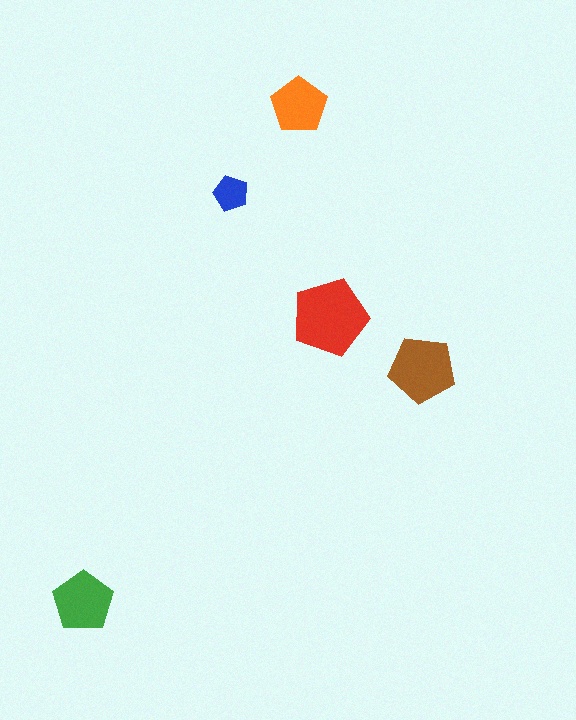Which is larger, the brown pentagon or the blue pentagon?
The brown one.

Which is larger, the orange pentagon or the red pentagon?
The red one.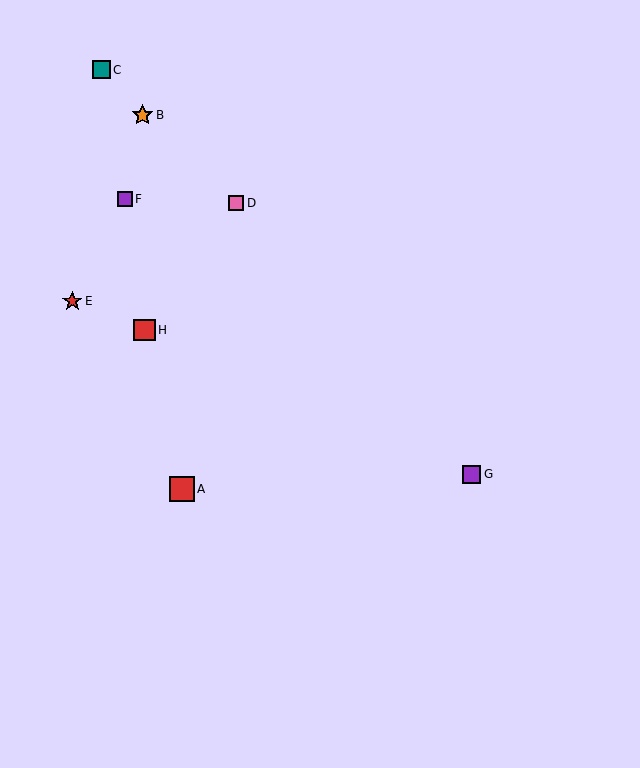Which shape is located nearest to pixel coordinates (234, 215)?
The pink square (labeled D) at (236, 203) is nearest to that location.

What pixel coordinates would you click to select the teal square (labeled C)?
Click at (101, 70) to select the teal square C.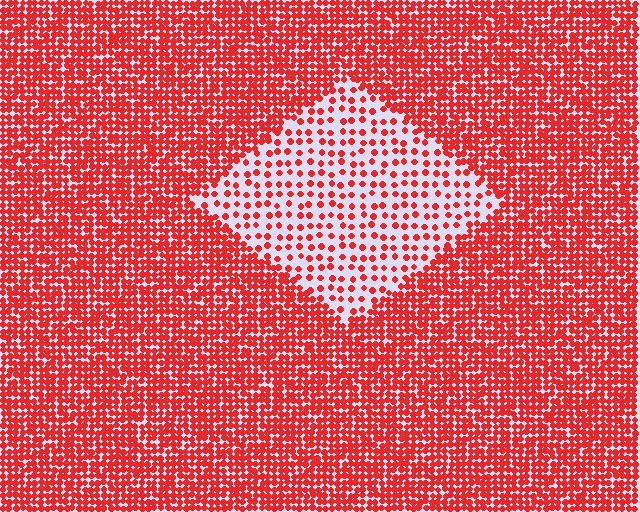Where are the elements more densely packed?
The elements are more densely packed outside the diamond boundary.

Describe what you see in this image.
The image contains small red elements arranged at two different densities. A diamond-shaped region is visible where the elements are less densely packed than the surrounding area.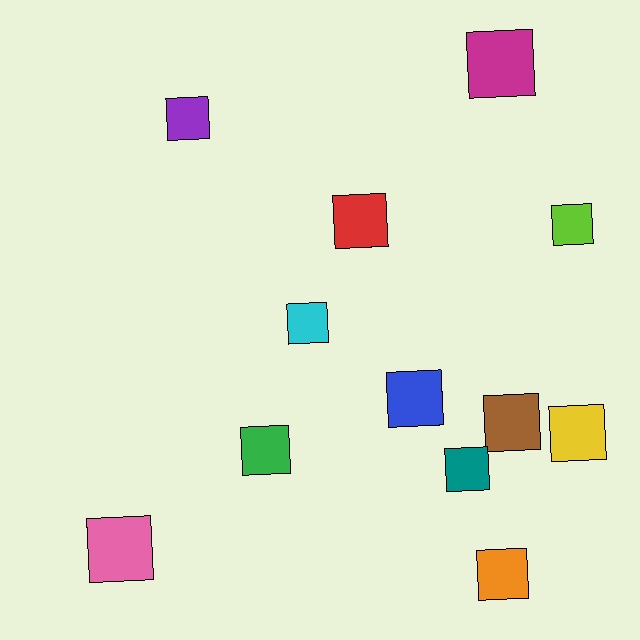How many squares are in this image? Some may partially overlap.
There are 12 squares.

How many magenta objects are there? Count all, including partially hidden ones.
There is 1 magenta object.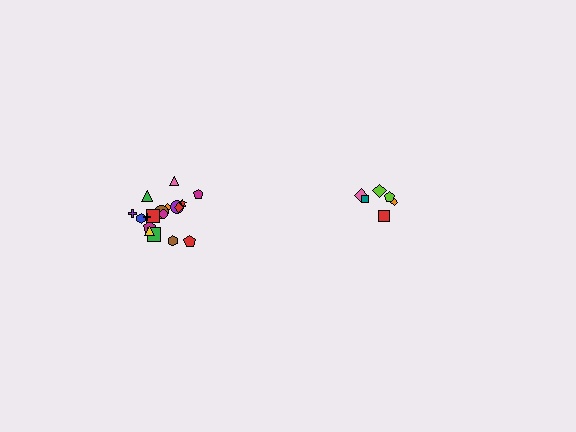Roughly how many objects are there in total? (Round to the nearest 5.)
Roughly 25 objects in total.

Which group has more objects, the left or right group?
The left group.